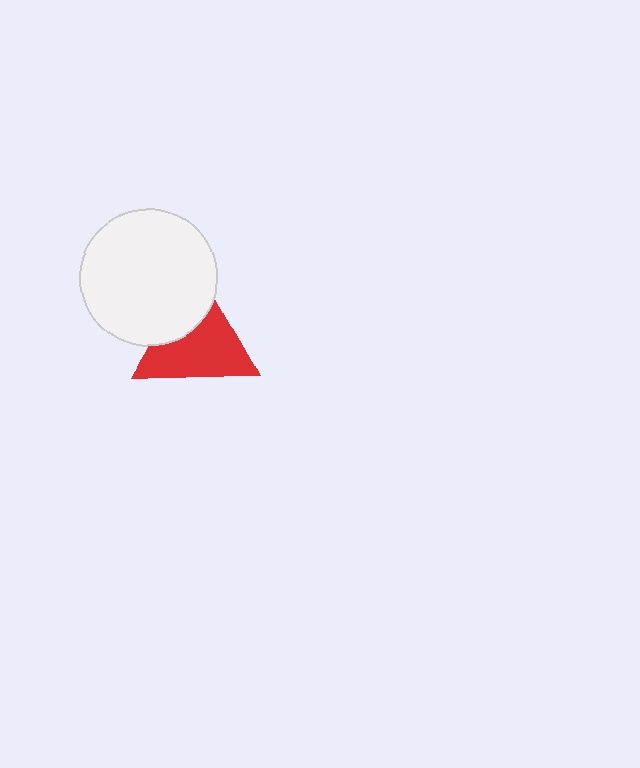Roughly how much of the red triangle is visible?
Most of it is visible (roughly 67%).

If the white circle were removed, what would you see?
You would see the complete red triangle.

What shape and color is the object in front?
The object in front is a white circle.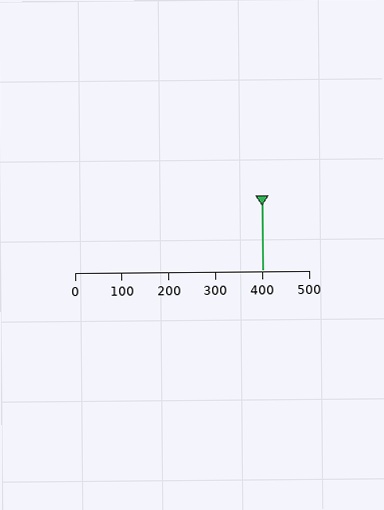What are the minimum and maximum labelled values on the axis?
The axis runs from 0 to 500.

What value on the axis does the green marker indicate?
The marker indicates approximately 400.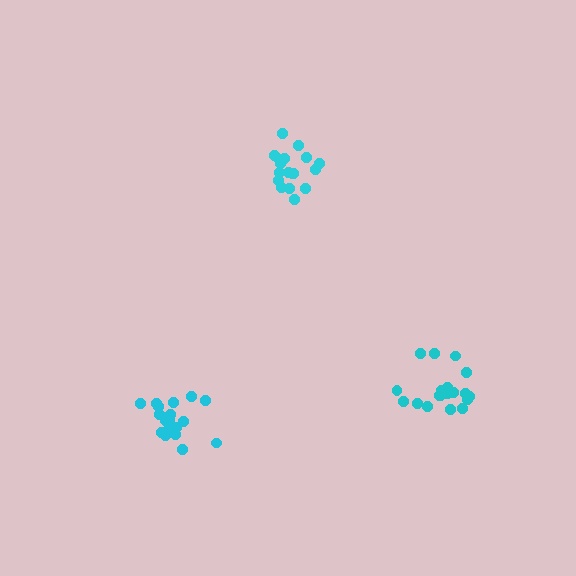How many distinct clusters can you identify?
There are 3 distinct clusters.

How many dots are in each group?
Group 1: 18 dots, Group 2: 18 dots, Group 3: 19 dots (55 total).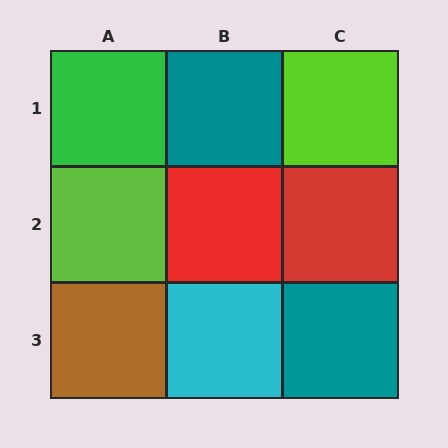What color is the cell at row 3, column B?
Cyan.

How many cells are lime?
2 cells are lime.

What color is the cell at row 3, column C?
Teal.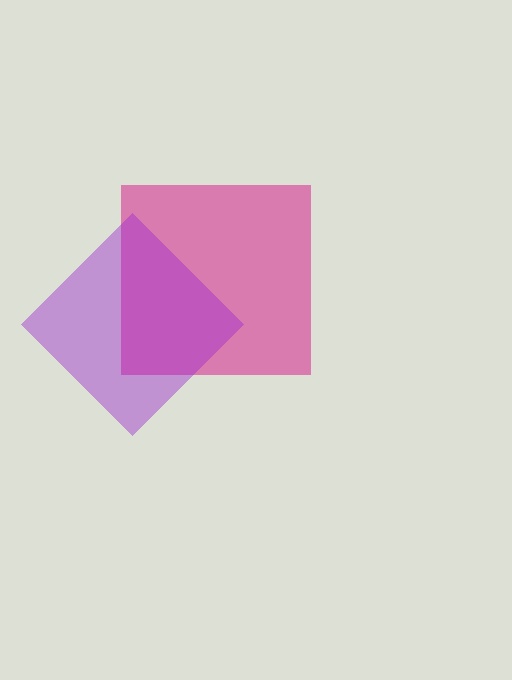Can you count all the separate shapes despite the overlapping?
Yes, there are 2 separate shapes.